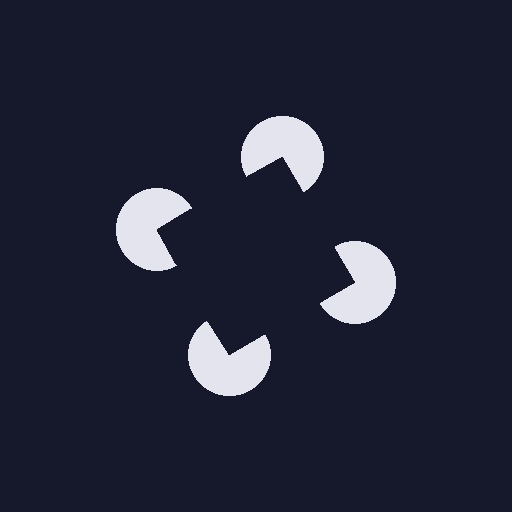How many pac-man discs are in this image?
There are 4 — one at each vertex of the illusory square.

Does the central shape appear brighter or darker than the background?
It typically appears slightly darker than the background, even though no actual brightness change is drawn.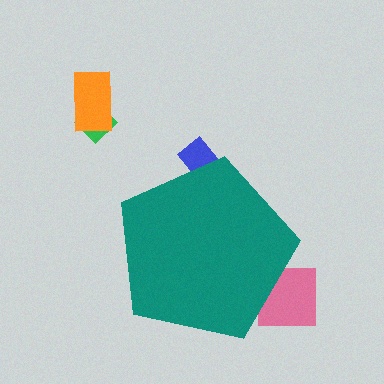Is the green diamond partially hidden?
No, the green diamond is fully visible.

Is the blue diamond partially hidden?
Yes, the blue diamond is partially hidden behind the teal pentagon.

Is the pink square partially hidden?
Yes, the pink square is partially hidden behind the teal pentagon.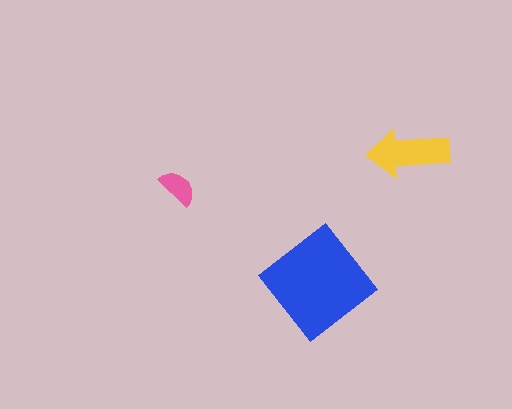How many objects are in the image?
There are 3 objects in the image.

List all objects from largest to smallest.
The blue diamond, the yellow arrow, the pink semicircle.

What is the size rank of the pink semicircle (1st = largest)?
3rd.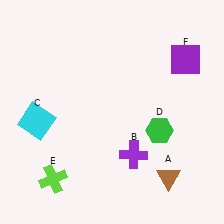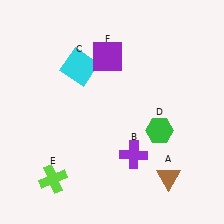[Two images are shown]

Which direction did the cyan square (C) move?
The cyan square (C) moved up.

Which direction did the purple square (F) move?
The purple square (F) moved left.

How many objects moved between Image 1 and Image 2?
2 objects moved between the two images.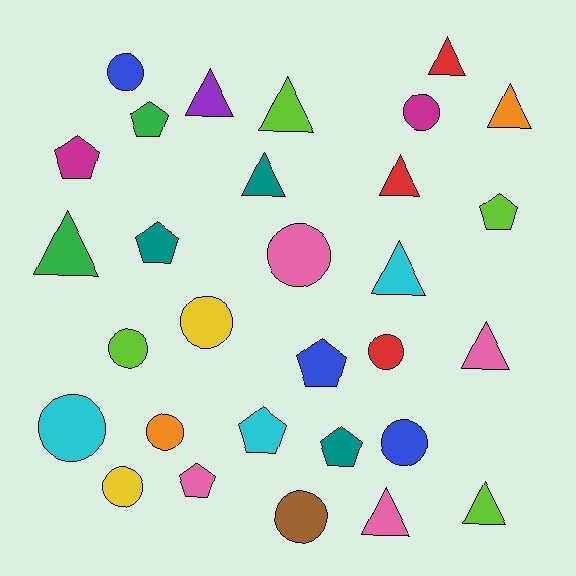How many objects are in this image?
There are 30 objects.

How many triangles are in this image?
There are 11 triangles.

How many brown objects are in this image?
There is 1 brown object.